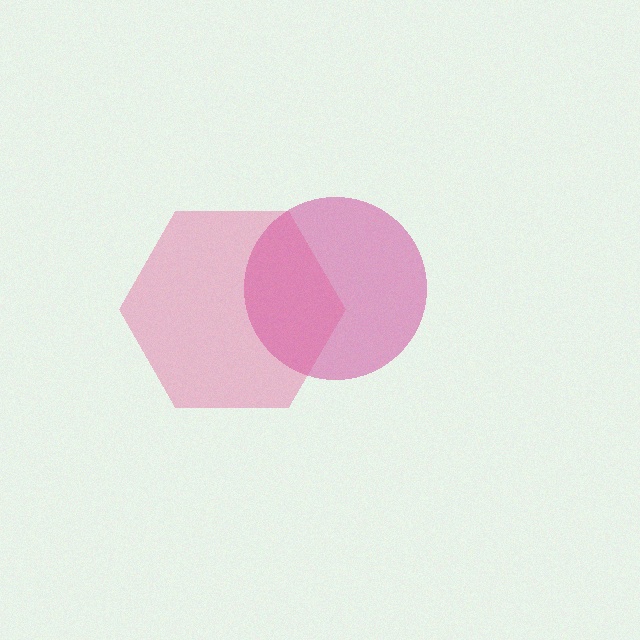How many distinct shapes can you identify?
There are 2 distinct shapes: a magenta circle, a pink hexagon.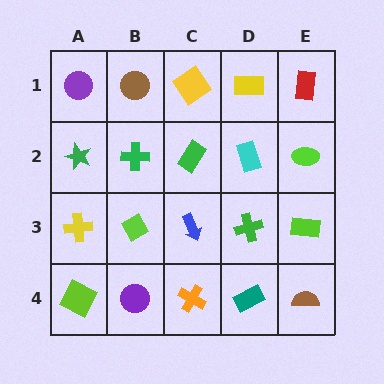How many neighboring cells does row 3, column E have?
3.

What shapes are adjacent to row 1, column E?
A lime ellipse (row 2, column E), a yellow rectangle (row 1, column D).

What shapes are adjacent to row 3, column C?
A green rectangle (row 2, column C), an orange cross (row 4, column C), a lime diamond (row 3, column B), a green cross (row 3, column D).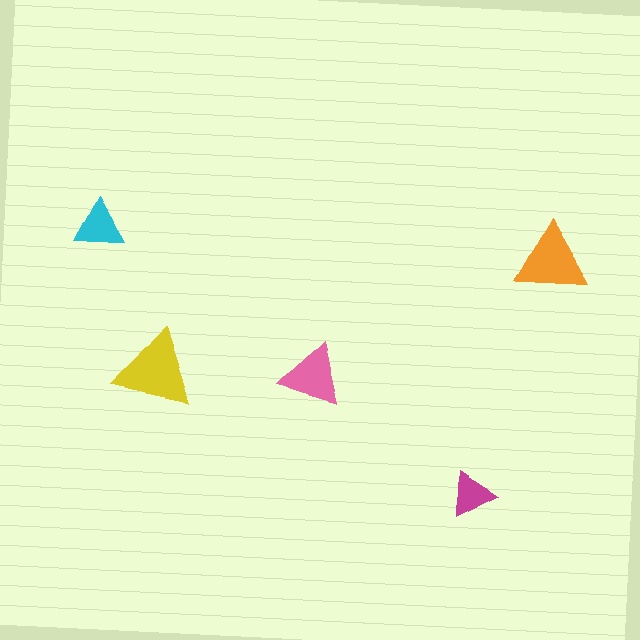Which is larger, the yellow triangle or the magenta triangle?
The yellow one.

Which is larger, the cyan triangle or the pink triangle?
The pink one.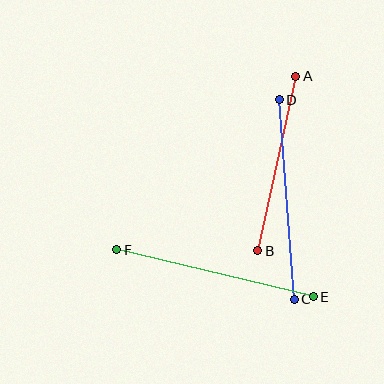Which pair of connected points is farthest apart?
Points E and F are farthest apart.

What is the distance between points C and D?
The distance is approximately 200 pixels.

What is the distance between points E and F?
The distance is approximately 202 pixels.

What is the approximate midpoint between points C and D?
The midpoint is at approximately (287, 200) pixels.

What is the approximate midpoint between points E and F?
The midpoint is at approximately (215, 273) pixels.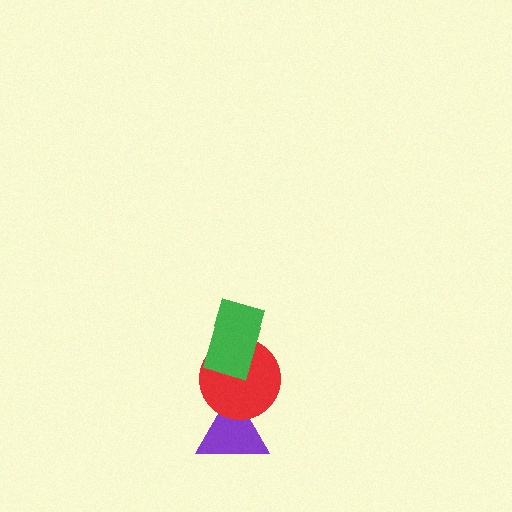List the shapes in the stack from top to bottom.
From top to bottom: the green rectangle, the red circle, the purple triangle.